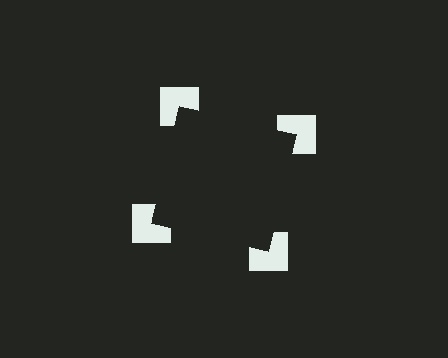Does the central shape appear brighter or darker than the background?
It typically appears slightly darker than the background, even though no actual brightness change is drawn.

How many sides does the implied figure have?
4 sides.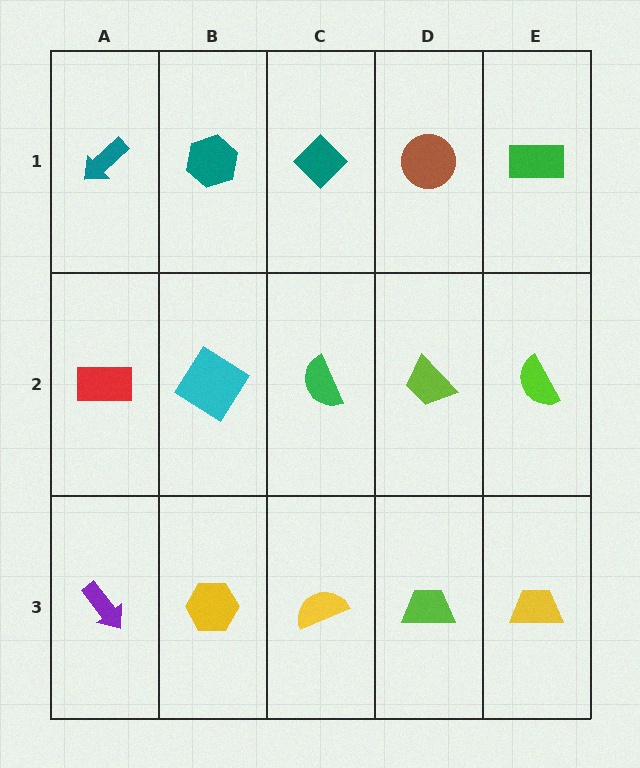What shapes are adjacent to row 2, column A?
A teal arrow (row 1, column A), a purple arrow (row 3, column A), a cyan diamond (row 2, column B).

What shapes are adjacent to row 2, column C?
A teal diamond (row 1, column C), a yellow semicircle (row 3, column C), a cyan diamond (row 2, column B), a lime trapezoid (row 2, column D).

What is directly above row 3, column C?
A green semicircle.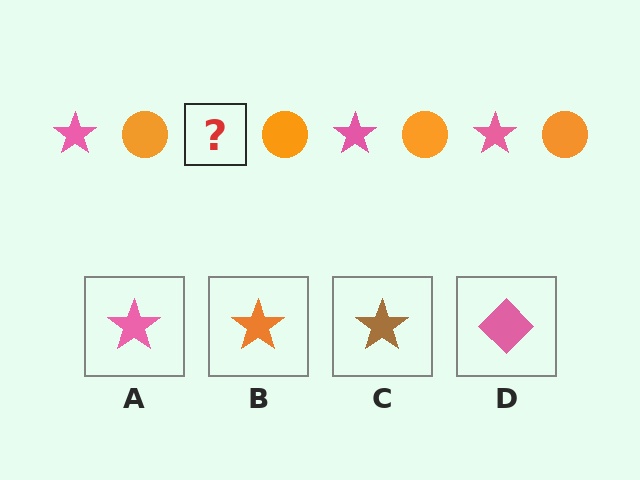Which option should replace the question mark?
Option A.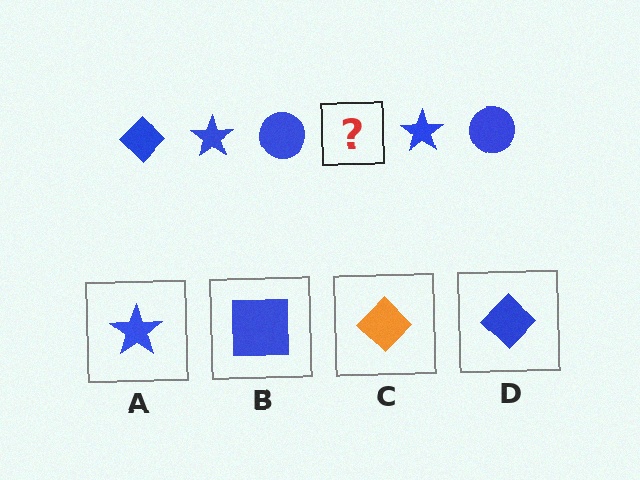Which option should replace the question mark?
Option D.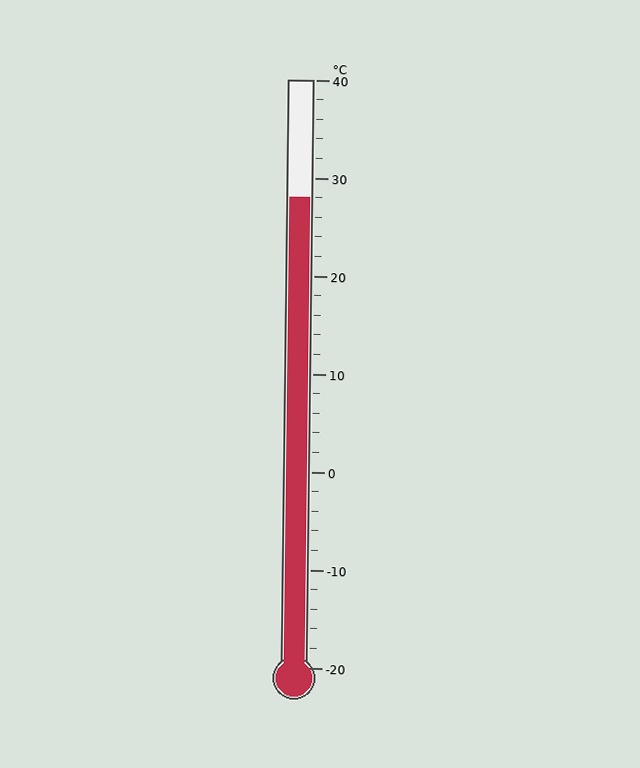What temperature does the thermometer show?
The thermometer shows approximately 28°C.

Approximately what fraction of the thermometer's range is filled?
The thermometer is filled to approximately 80% of its range.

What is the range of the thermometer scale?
The thermometer scale ranges from -20°C to 40°C.